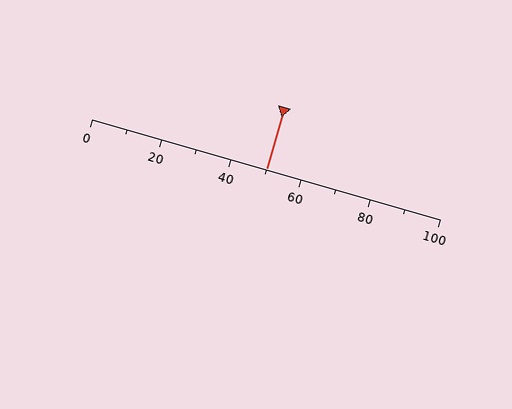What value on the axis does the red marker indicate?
The marker indicates approximately 50.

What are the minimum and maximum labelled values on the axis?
The axis runs from 0 to 100.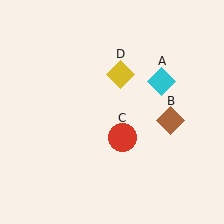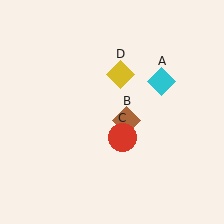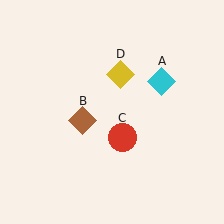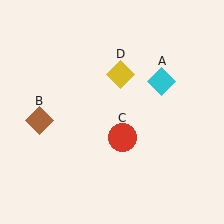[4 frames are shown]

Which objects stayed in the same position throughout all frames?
Cyan diamond (object A) and red circle (object C) and yellow diamond (object D) remained stationary.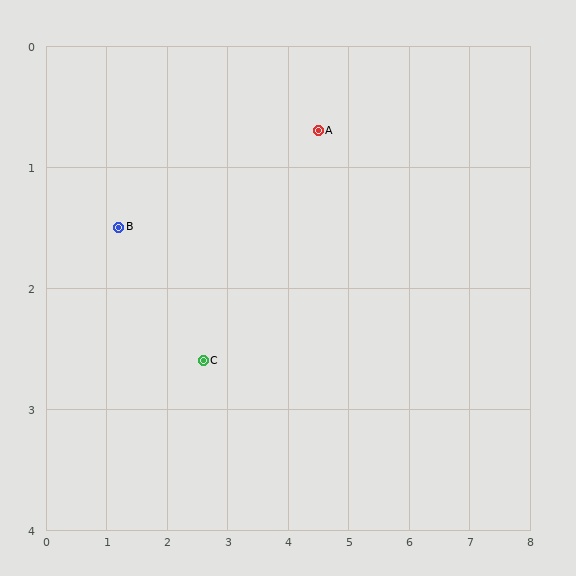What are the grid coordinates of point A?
Point A is at approximately (4.5, 0.7).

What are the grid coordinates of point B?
Point B is at approximately (1.2, 1.5).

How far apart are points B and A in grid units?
Points B and A are about 3.4 grid units apart.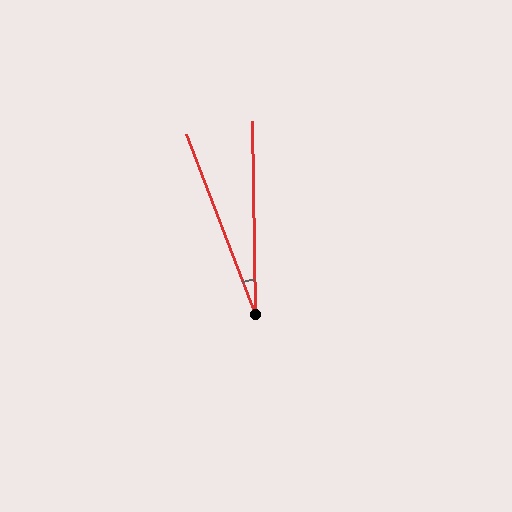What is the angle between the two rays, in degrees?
Approximately 20 degrees.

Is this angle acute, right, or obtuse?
It is acute.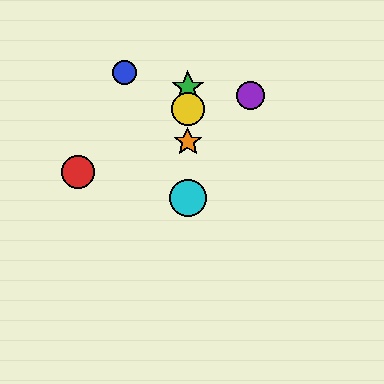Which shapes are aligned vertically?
The green star, the yellow circle, the orange star, the cyan circle are aligned vertically.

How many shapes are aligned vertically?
4 shapes (the green star, the yellow circle, the orange star, the cyan circle) are aligned vertically.